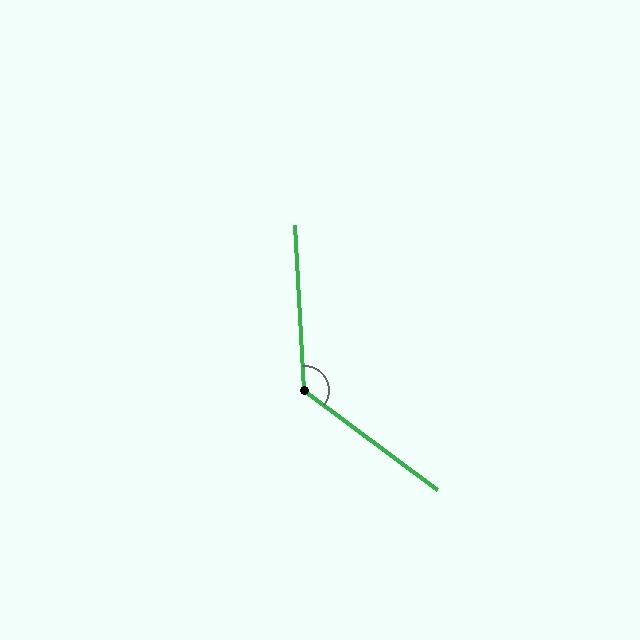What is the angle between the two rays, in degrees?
Approximately 130 degrees.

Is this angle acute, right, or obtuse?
It is obtuse.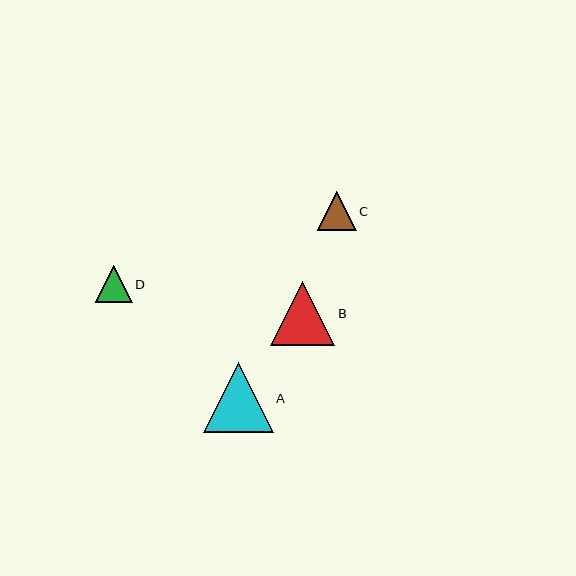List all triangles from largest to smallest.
From largest to smallest: A, B, C, D.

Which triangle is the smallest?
Triangle D is the smallest with a size of approximately 37 pixels.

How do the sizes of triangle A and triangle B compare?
Triangle A and triangle B are approximately the same size.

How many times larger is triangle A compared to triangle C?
Triangle A is approximately 1.8 times the size of triangle C.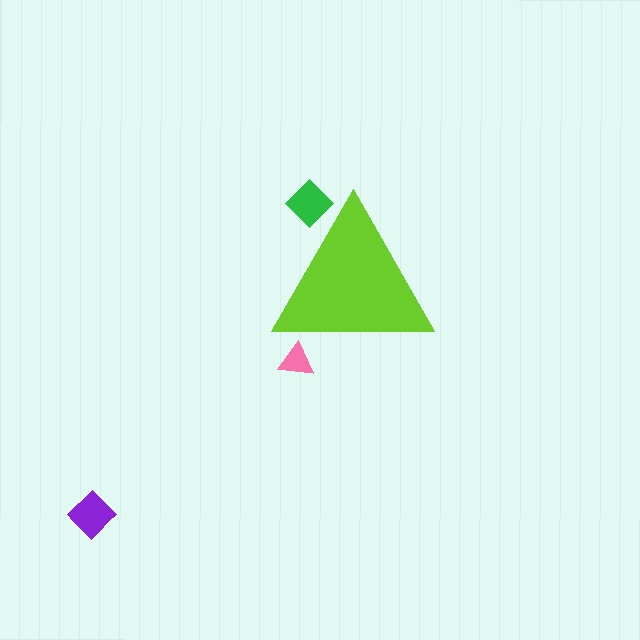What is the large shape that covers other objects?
A lime triangle.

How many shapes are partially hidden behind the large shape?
2 shapes are partially hidden.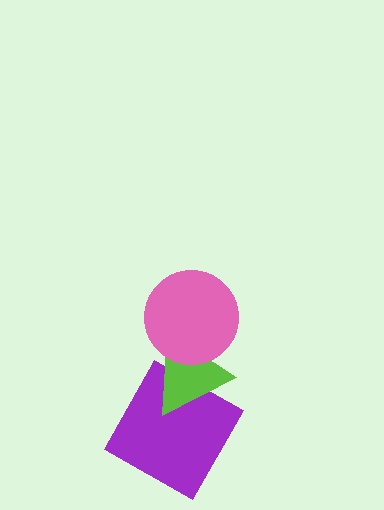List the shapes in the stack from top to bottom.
From top to bottom: the pink circle, the lime triangle, the purple square.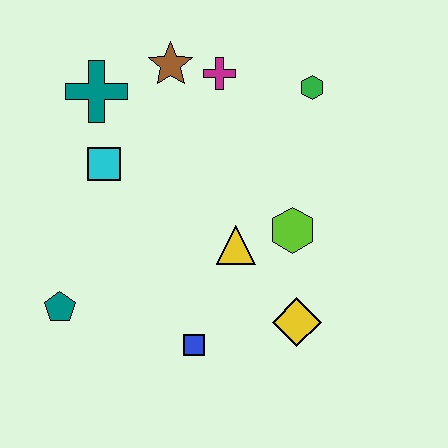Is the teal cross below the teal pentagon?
No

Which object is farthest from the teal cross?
The yellow diamond is farthest from the teal cross.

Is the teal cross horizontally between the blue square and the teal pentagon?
Yes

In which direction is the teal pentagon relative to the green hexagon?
The teal pentagon is to the left of the green hexagon.